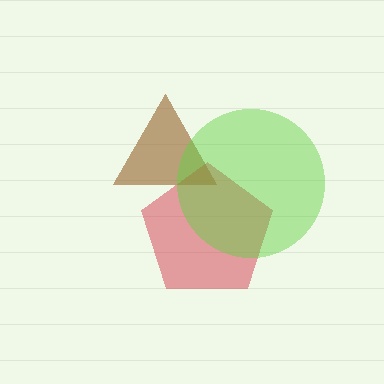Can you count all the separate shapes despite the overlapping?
Yes, there are 3 separate shapes.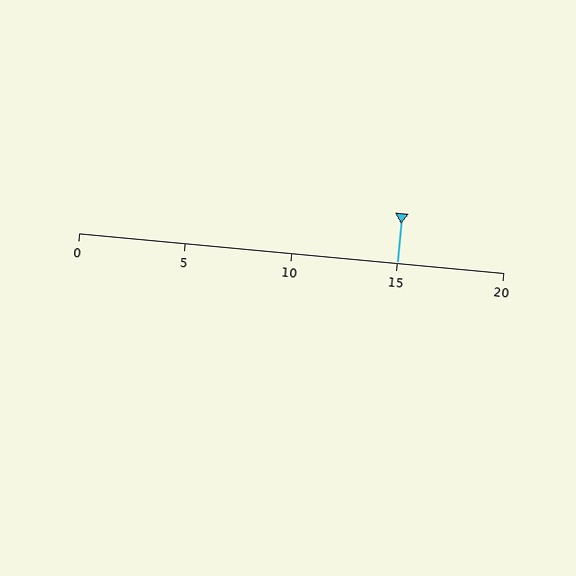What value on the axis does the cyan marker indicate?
The marker indicates approximately 15.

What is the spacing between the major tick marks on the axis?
The major ticks are spaced 5 apart.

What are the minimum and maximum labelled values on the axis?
The axis runs from 0 to 20.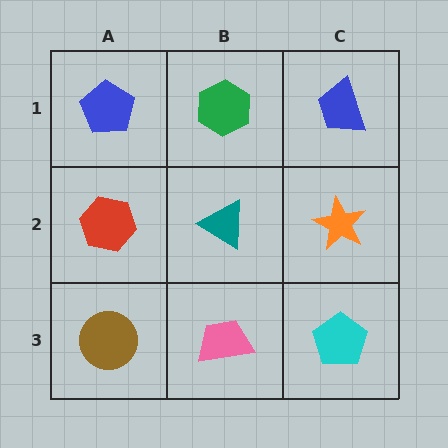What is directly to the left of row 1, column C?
A green hexagon.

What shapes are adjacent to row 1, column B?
A teal triangle (row 2, column B), a blue pentagon (row 1, column A), a blue trapezoid (row 1, column C).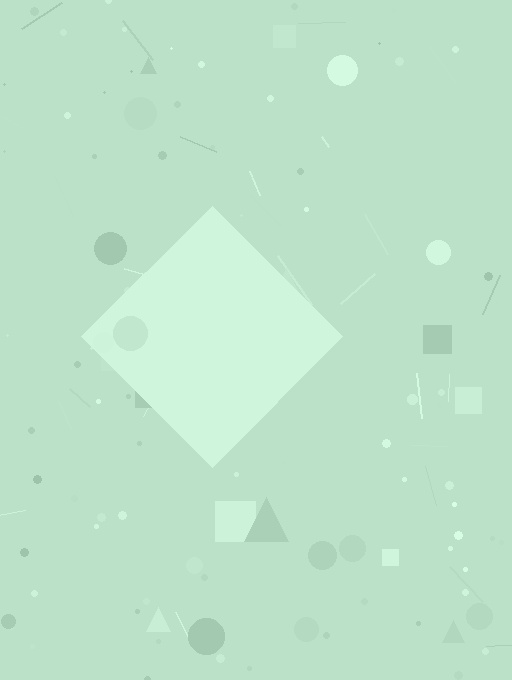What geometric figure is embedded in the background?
A diamond is embedded in the background.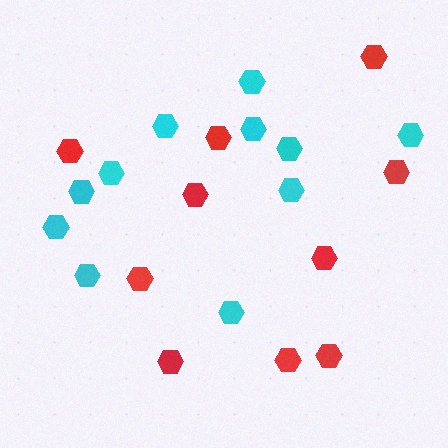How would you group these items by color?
There are 2 groups: one group of red hexagons (10) and one group of cyan hexagons (11).